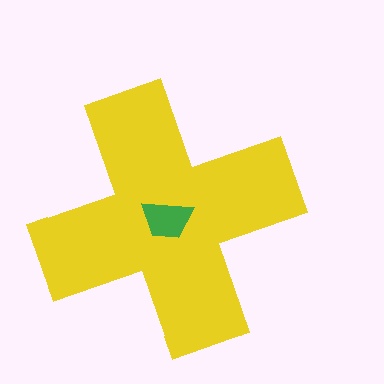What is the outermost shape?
The yellow cross.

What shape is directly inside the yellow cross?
The green trapezoid.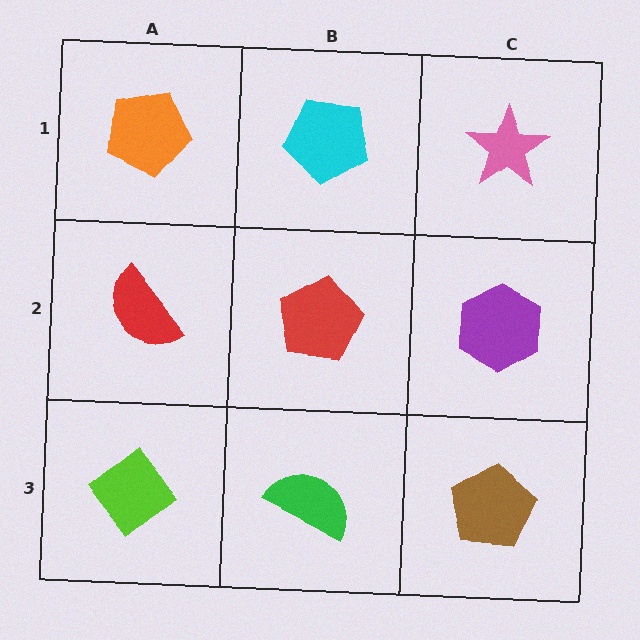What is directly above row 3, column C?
A purple hexagon.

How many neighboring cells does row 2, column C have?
3.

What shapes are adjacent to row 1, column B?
A red pentagon (row 2, column B), an orange pentagon (row 1, column A), a pink star (row 1, column C).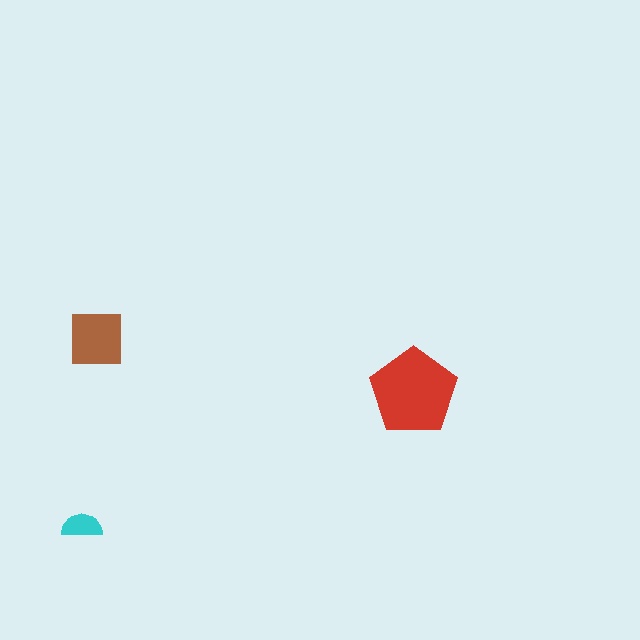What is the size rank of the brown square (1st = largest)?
2nd.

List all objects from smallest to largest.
The cyan semicircle, the brown square, the red pentagon.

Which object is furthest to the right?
The red pentagon is rightmost.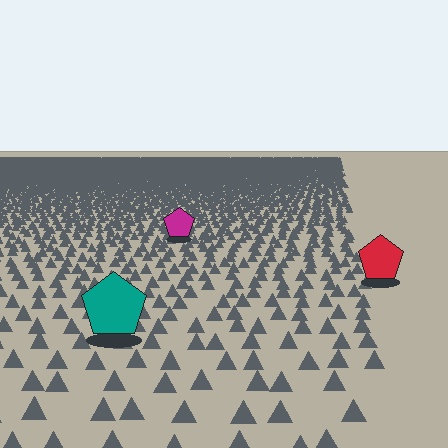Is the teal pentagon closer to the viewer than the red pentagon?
Yes. The teal pentagon is closer — you can tell from the texture gradient: the ground texture is coarser near it.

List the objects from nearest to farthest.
From nearest to farthest: the teal pentagon, the red pentagon, the magenta pentagon.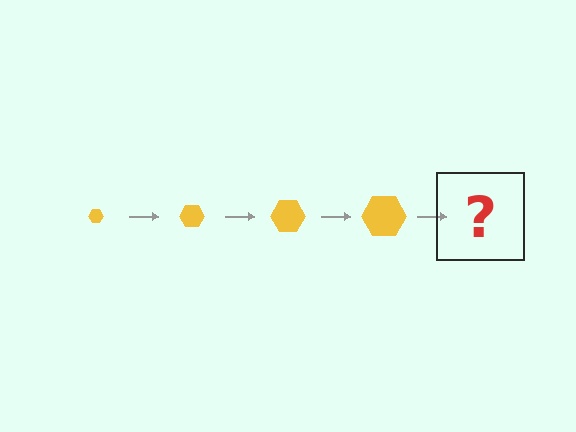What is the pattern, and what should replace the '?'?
The pattern is that the hexagon gets progressively larger each step. The '?' should be a yellow hexagon, larger than the previous one.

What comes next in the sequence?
The next element should be a yellow hexagon, larger than the previous one.